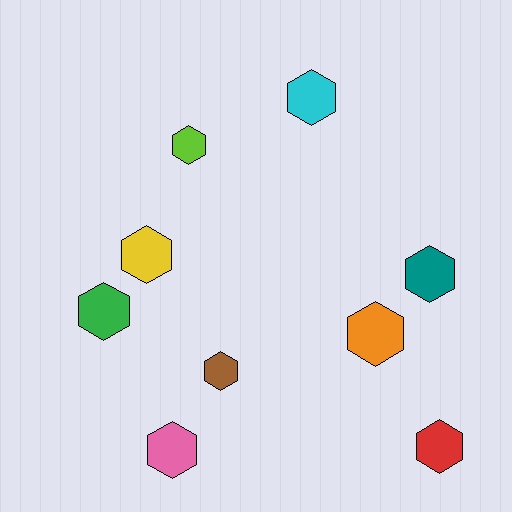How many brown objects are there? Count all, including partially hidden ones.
There is 1 brown object.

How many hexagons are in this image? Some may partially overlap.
There are 9 hexagons.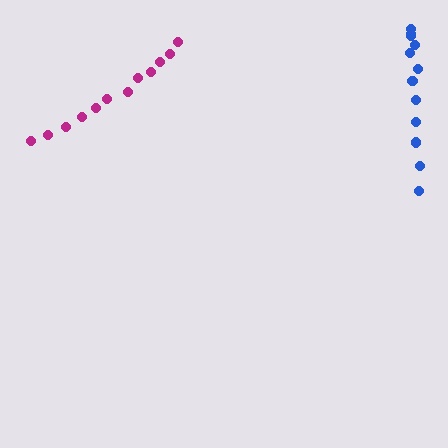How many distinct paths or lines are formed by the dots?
There are 2 distinct paths.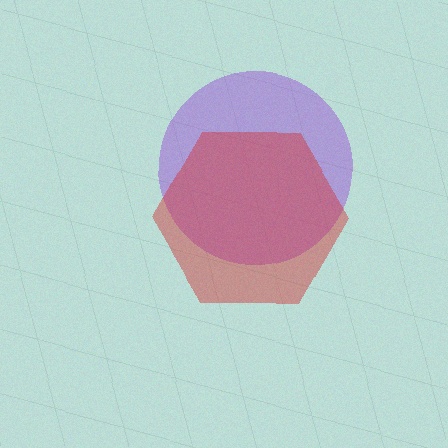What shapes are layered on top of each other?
The layered shapes are: a purple circle, a red hexagon.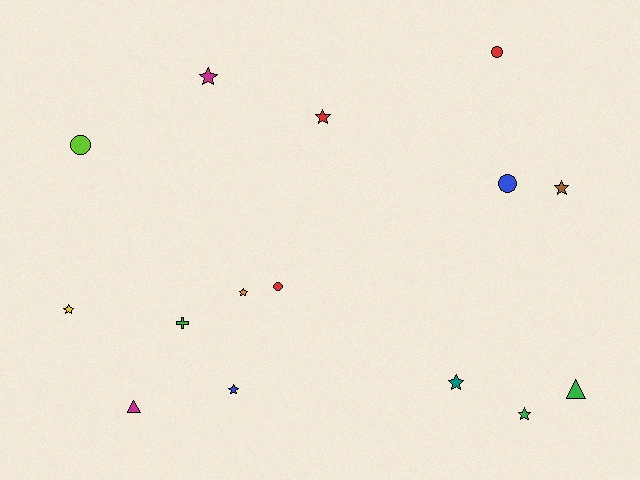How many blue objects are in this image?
There are 2 blue objects.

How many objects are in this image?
There are 15 objects.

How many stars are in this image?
There are 8 stars.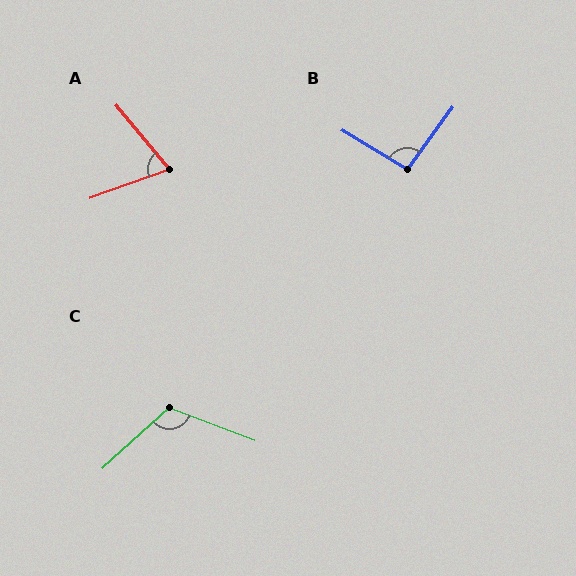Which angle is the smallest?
A, at approximately 70 degrees.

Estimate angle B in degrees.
Approximately 95 degrees.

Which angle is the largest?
C, at approximately 117 degrees.